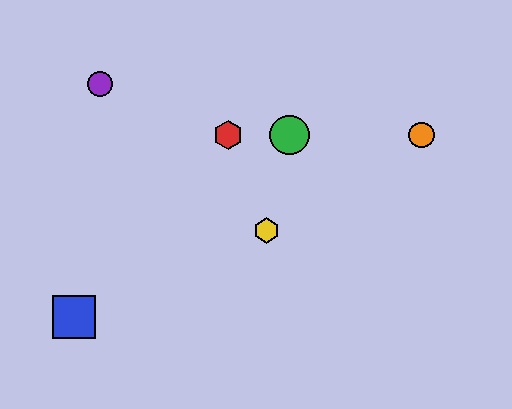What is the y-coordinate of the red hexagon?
The red hexagon is at y≈135.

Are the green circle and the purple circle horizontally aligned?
No, the green circle is at y≈135 and the purple circle is at y≈84.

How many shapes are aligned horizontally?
3 shapes (the red hexagon, the green circle, the orange circle) are aligned horizontally.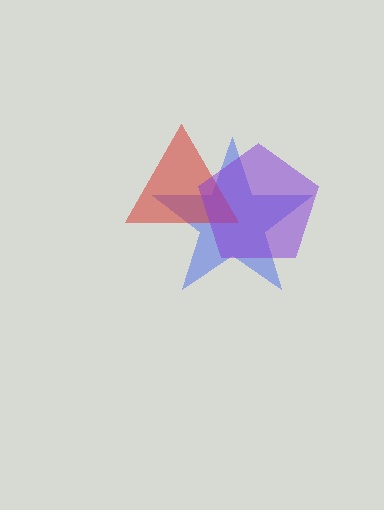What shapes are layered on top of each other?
The layered shapes are: a blue star, a red triangle, a purple pentagon.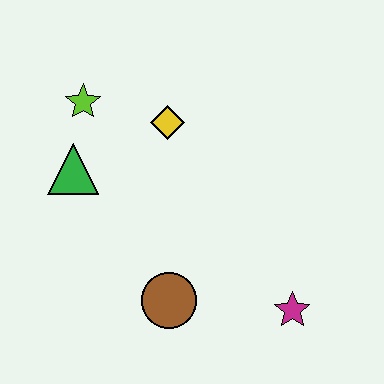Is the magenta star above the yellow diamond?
No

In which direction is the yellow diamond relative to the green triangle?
The yellow diamond is to the right of the green triangle.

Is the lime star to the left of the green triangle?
No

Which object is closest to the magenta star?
The brown circle is closest to the magenta star.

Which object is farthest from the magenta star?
The lime star is farthest from the magenta star.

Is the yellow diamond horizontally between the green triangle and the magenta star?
Yes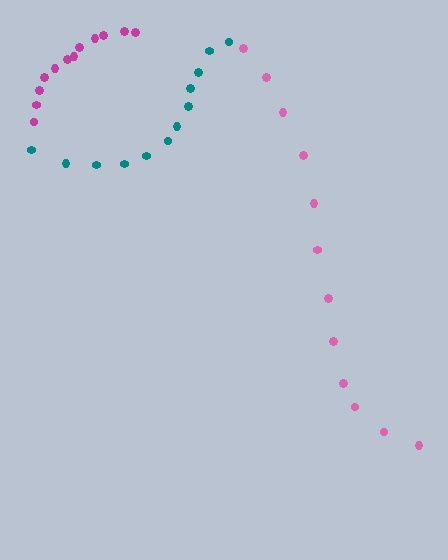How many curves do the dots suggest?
There are 3 distinct paths.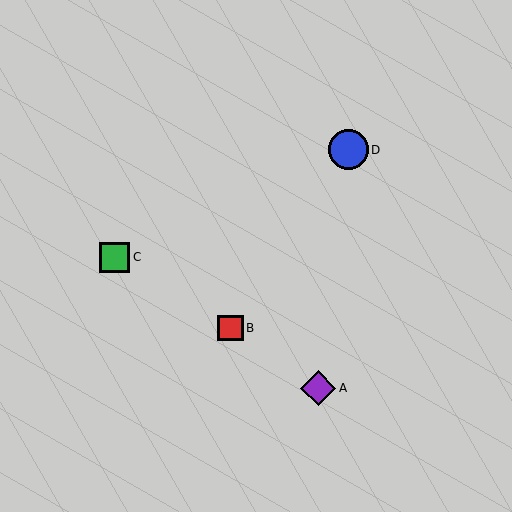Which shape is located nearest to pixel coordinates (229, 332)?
The red square (labeled B) at (231, 328) is nearest to that location.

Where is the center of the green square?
The center of the green square is at (115, 257).